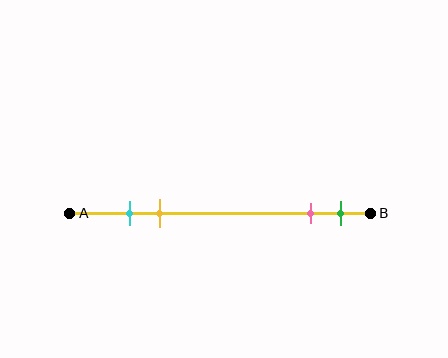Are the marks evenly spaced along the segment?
No, the marks are not evenly spaced.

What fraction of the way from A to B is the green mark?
The green mark is approximately 90% (0.9) of the way from A to B.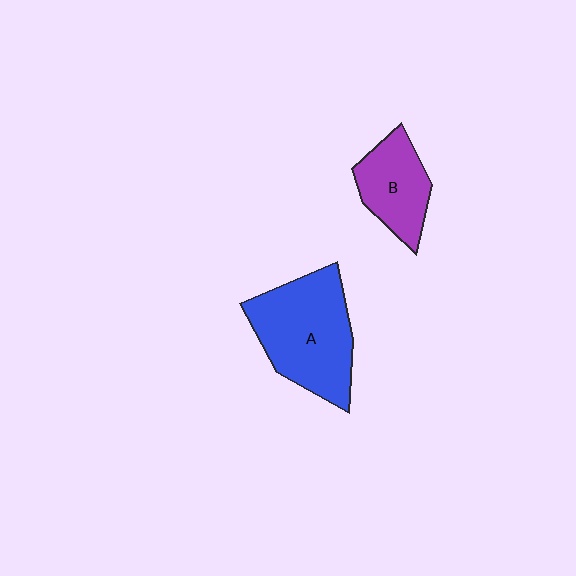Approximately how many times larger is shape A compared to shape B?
Approximately 1.7 times.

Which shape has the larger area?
Shape A (blue).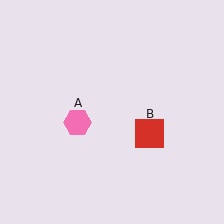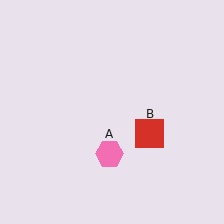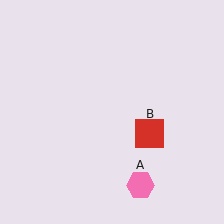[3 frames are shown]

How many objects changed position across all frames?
1 object changed position: pink hexagon (object A).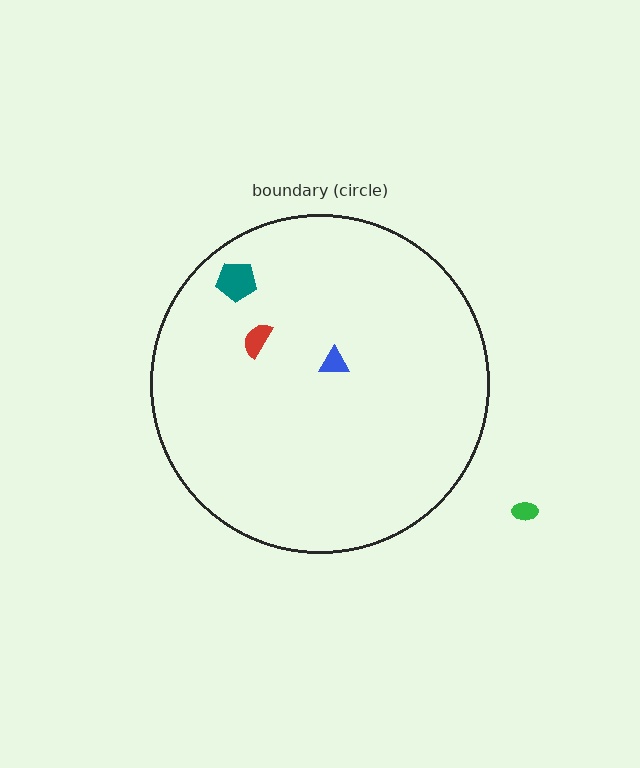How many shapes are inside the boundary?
3 inside, 1 outside.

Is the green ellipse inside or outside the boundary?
Outside.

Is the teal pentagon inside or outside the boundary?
Inside.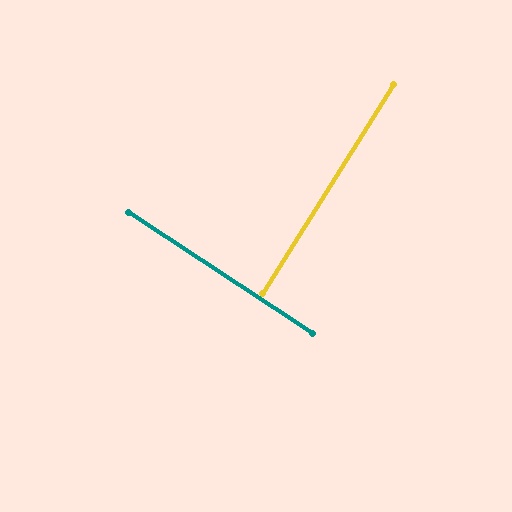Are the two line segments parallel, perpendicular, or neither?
Perpendicular — they meet at approximately 89°.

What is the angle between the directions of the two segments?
Approximately 89 degrees.